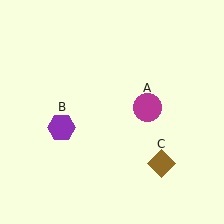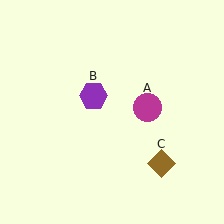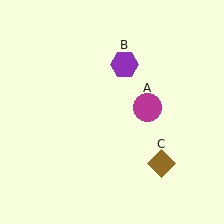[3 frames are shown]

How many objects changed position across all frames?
1 object changed position: purple hexagon (object B).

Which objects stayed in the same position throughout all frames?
Magenta circle (object A) and brown diamond (object C) remained stationary.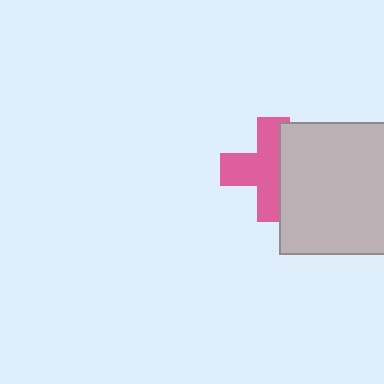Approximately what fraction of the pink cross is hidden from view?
Roughly 38% of the pink cross is hidden behind the light gray square.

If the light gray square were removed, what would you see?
You would see the complete pink cross.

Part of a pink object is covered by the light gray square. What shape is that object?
It is a cross.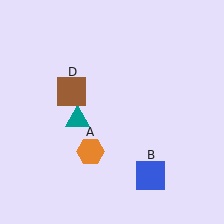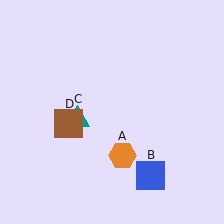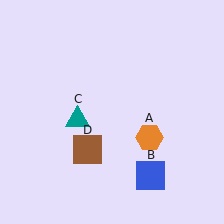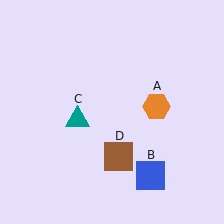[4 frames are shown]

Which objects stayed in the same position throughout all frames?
Blue square (object B) and teal triangle (object C) remained stationary.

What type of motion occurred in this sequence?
The orange hexagon (object A), brown square (object D) rotated counterclockwise around the center of the scene.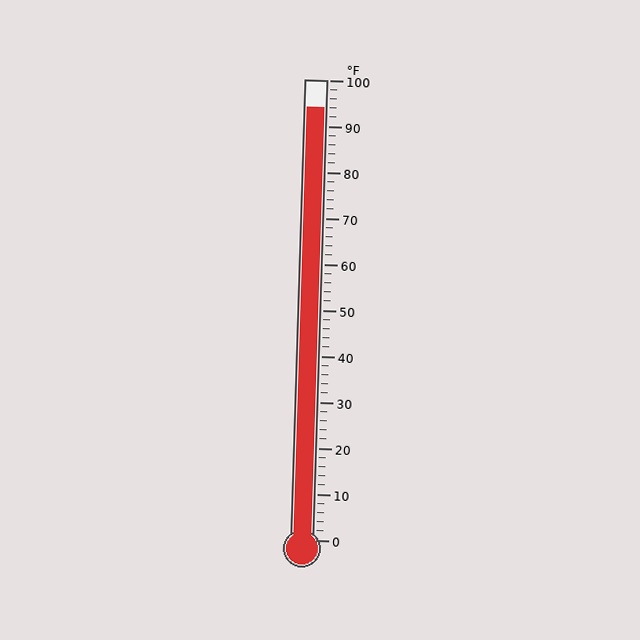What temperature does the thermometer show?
The thermometer shows approximately 94°F.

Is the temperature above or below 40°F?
The temperature is above 40°F.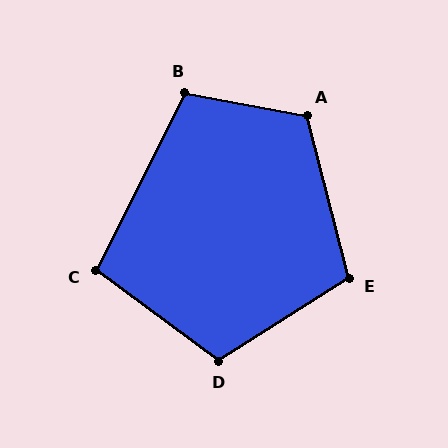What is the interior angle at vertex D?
Approximately 112 degrees (obtuse).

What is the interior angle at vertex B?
Approximately 106 degrees (obtuse).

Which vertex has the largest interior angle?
A, at approximately 115 degrees.